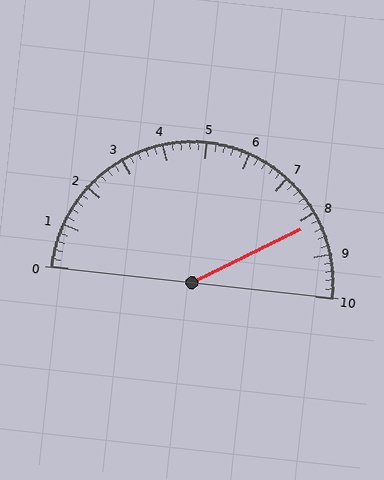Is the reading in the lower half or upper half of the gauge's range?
The reading is in the upper half of the range (0 to 10).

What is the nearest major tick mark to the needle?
The nearest major tick mark is 8.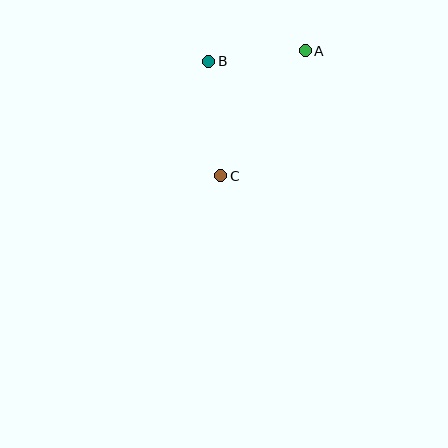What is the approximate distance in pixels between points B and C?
The distance between B and C is approximately 115 pixels.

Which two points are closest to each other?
Points A and B are closest to each other.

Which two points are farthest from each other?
Points A and C are farthest from each other.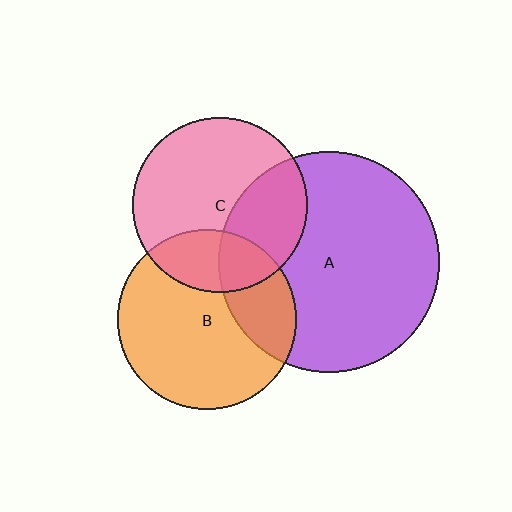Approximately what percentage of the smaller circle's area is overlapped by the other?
Approximately 35%.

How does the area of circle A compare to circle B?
Approximately 1.5 times.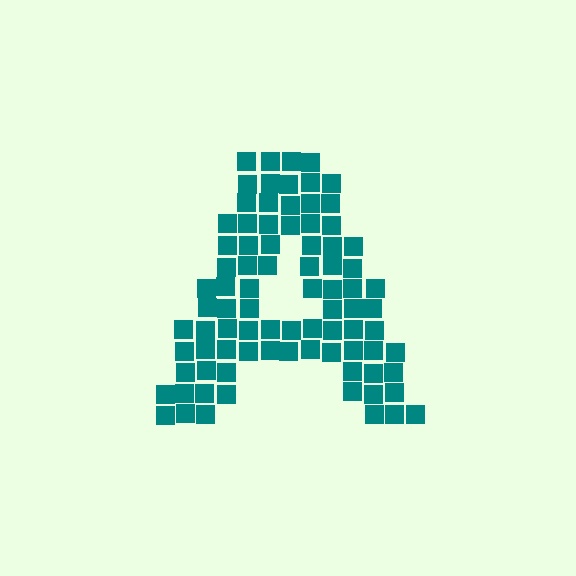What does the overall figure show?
The overall figure shows the letter A.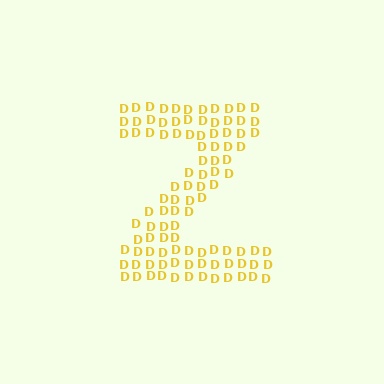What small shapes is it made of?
It is made of small letter D's.